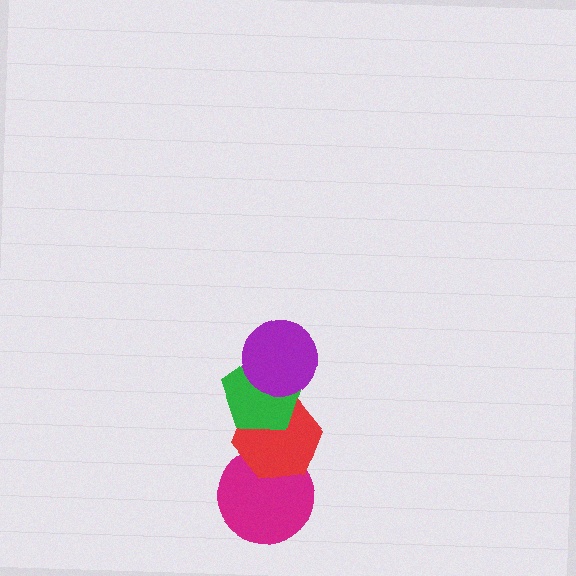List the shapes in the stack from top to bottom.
From top to bottom: the purple circle, the green pentagon, the red hexagon, the magenta circle.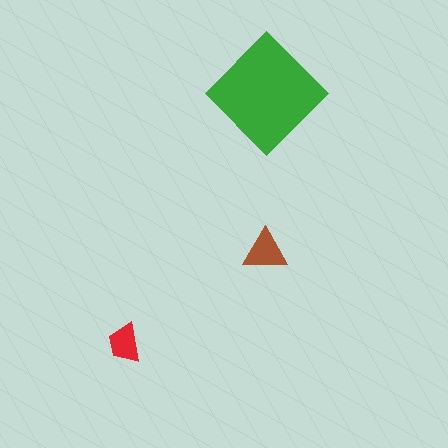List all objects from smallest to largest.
The red trapezoid, the brown triangle, the green diamond.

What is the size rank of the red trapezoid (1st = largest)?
3rd.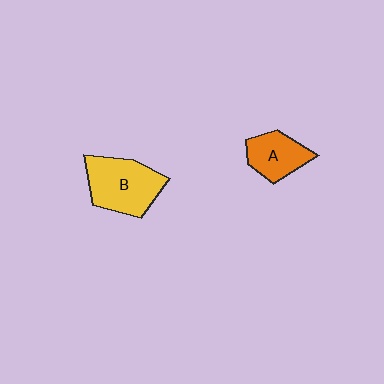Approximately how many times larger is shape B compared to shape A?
Approximately 1.5 times.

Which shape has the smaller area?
Shape A (orange).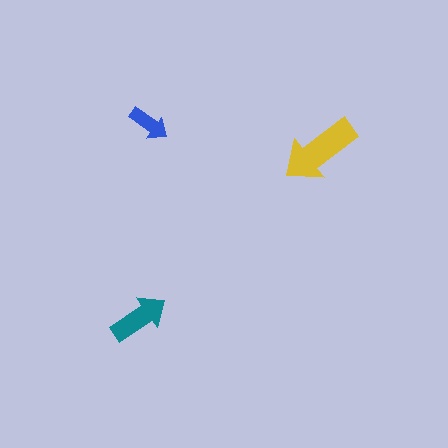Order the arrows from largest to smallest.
the yellow one, the teal one, the blue one.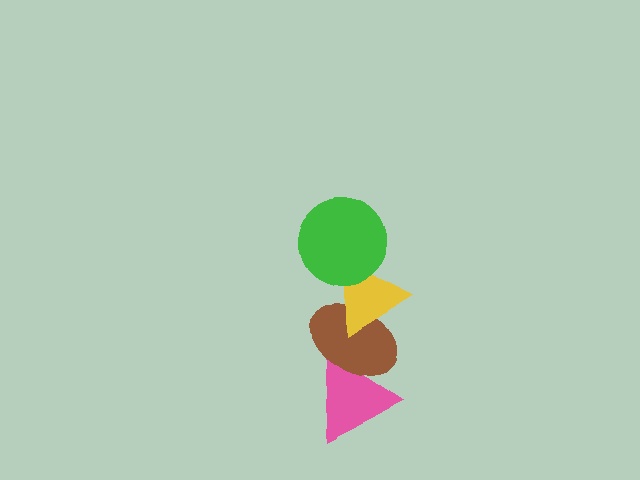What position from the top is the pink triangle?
The pink triangle is 4th from the top.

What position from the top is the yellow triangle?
The yellow triangle is 2nd from the top.